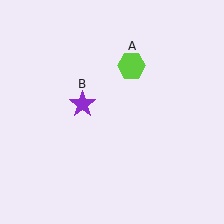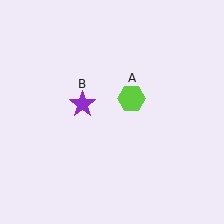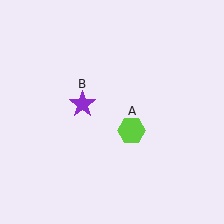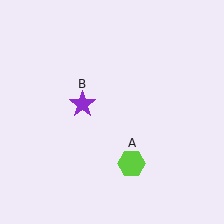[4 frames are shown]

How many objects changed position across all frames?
1 object changed position: lime hexagon (object A).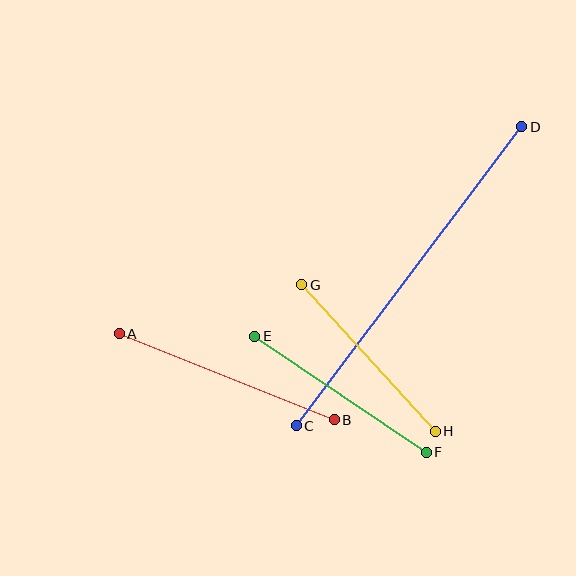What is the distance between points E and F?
The distance is approximately 207 pixels.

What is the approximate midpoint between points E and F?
The midpoint is at approximately (340, 394) pixels.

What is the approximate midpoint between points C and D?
The midpoint is at approximately (409, 276) pixels.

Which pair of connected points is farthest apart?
Points C and D are farthest apart.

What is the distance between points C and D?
The distance is approximately 375 pixels.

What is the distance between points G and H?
The distance is approximately 198 pixels.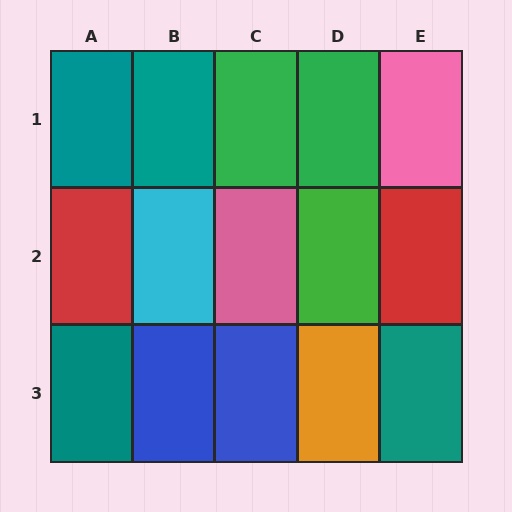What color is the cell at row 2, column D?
Green.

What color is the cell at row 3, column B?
Blue.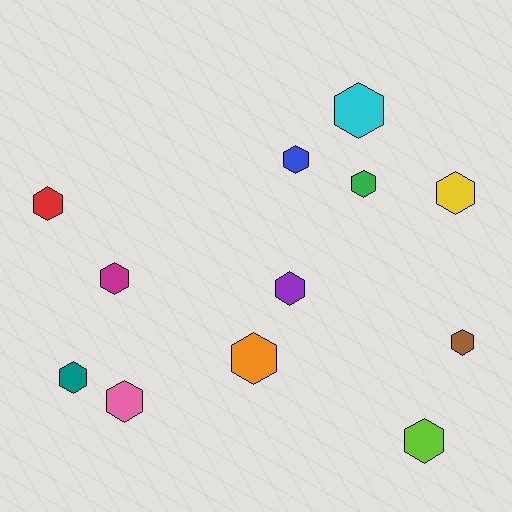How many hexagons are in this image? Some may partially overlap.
There are 12 hexagons.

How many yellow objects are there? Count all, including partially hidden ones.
There is 1 yellow object.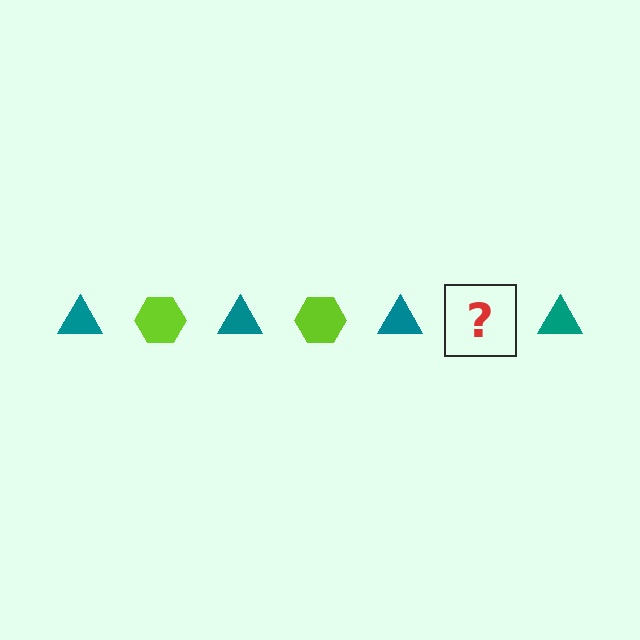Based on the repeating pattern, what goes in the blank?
The blank should be a lime hexagon.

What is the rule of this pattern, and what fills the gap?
The rule is that the pattern alternates between teal triangle and lime hexagon. The gap should be filled with a lime hexagon.